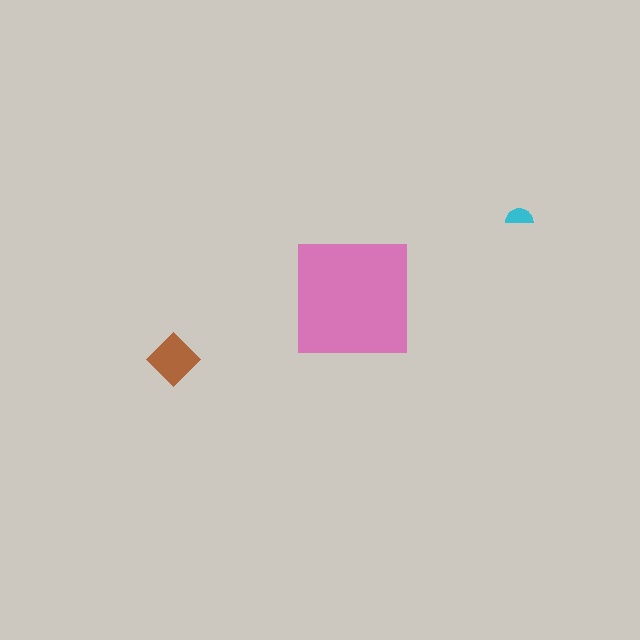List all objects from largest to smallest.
The pink square, the brown diamond, the cyan semicircle.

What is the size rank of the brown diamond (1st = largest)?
2nd.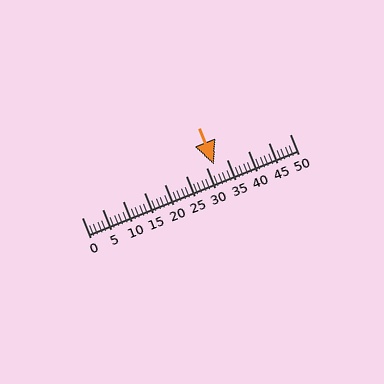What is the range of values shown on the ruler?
The ruler shows values from 0 to 50.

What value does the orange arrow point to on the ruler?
The orange arrow points to approximately 32.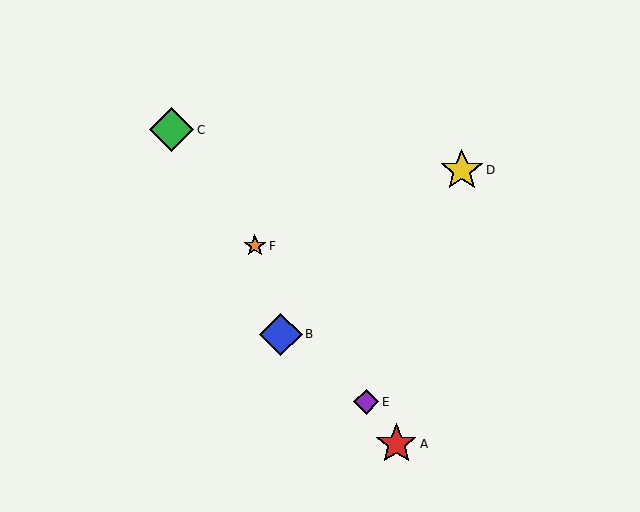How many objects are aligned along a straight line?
4 objects (A, C, E, F) are aligned along a straight line.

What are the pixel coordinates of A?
Object A is at (396, 444).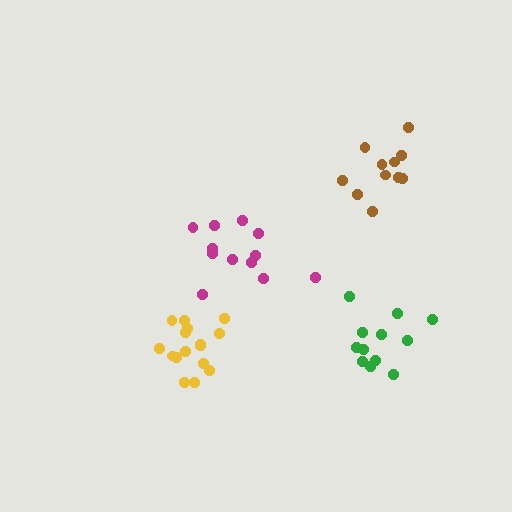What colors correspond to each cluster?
The clusters are colored: green, yellow, brown, magenta.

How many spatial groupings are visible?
There are 4 spatial groupings.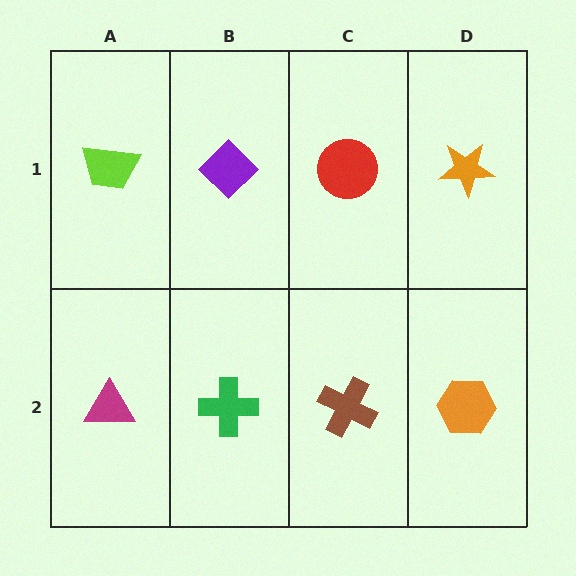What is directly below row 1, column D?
An orange hexagon.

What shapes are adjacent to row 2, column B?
A purple diamond (row 1, column B), a magenta triangle (row 2, column A), a brown cross (row 2, column C).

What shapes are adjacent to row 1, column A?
A magenta triangle (row 2, column A), a purple diamond (row 1, column B).